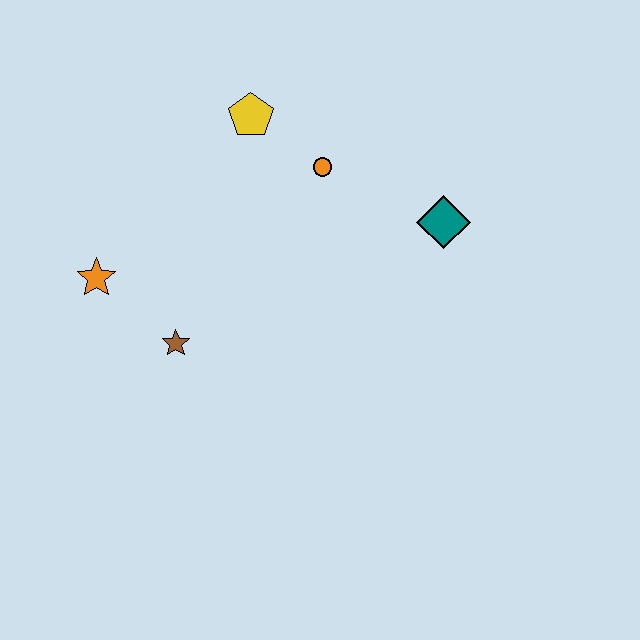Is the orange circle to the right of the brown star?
Yes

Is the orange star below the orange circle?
Yes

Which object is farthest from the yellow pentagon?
The brown star is farthest from the yellow pentagon.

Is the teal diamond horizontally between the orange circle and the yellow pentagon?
No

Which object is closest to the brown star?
The orange star is closest to the brown star.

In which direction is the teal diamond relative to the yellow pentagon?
The teal diamond is to the right of the yellow pentagon.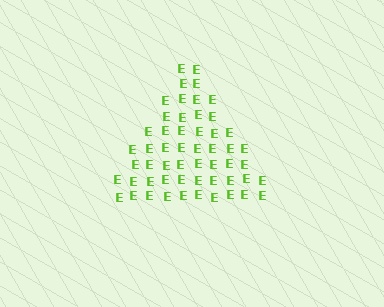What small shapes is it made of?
It is made of small letter E's.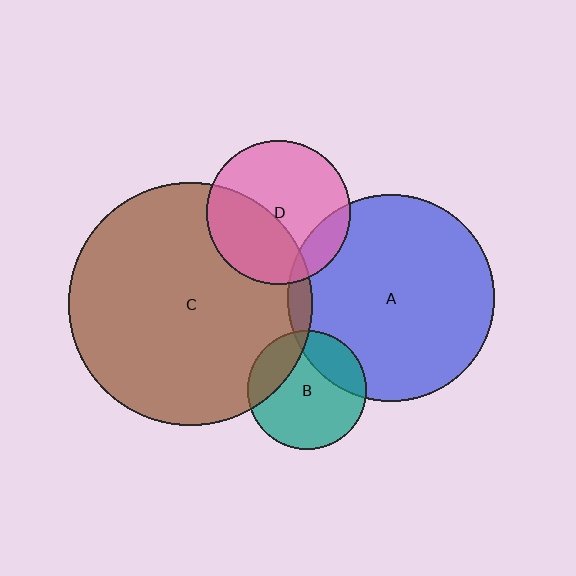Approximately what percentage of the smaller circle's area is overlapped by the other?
Approximately 25%.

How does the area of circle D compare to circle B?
Approximately 1.5 times.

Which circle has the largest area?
Circle C (brown).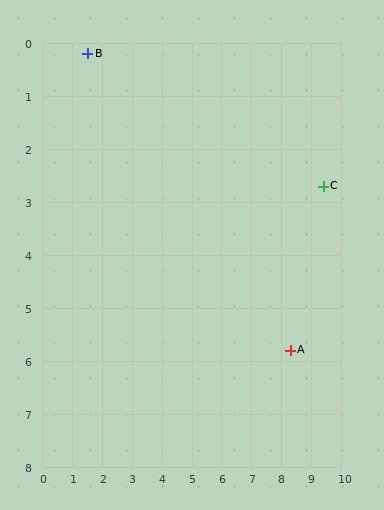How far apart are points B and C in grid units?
Points B and C are about 8.3 grid units apart.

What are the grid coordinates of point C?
Point C is at approximately (9.4, 2.7).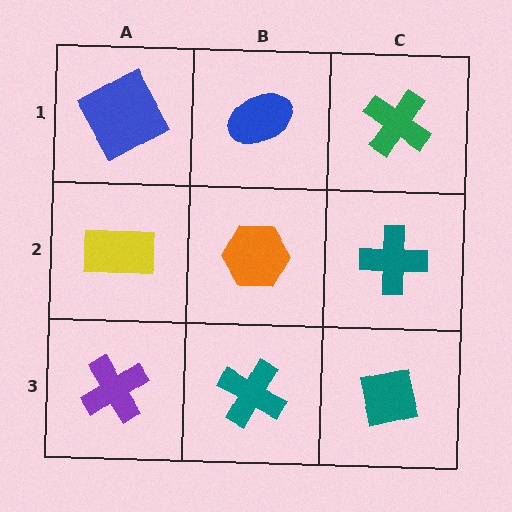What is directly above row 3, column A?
A yellow rectangle.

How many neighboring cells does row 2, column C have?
3.